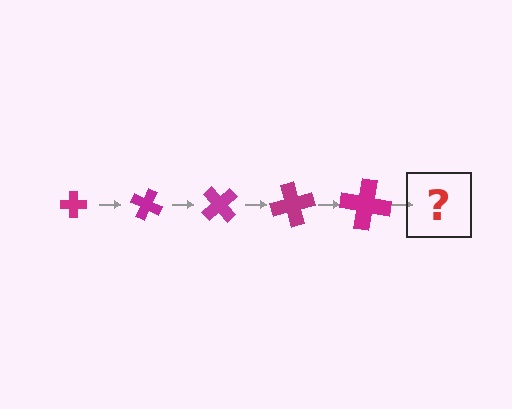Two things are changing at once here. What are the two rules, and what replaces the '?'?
The two rules are that the cross grows larger each step and it rotates 25 degrees each step. The '?' should be a cross, larger than the previous one and rotated 125 degrees from the start.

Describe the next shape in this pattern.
It should be a cross, larger than the previous one and rotated 125 degrees from the start.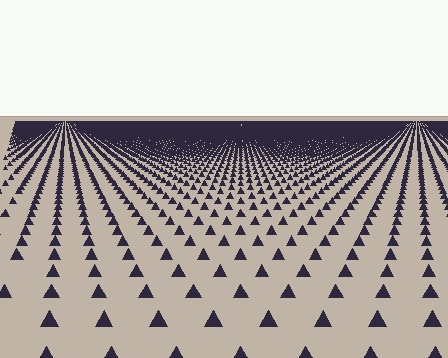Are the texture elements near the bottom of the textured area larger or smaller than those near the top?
Larger. Near the bottom, elements are closer to the viewer and appear at a bigger on-screen size.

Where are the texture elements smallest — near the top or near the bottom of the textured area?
Near the top.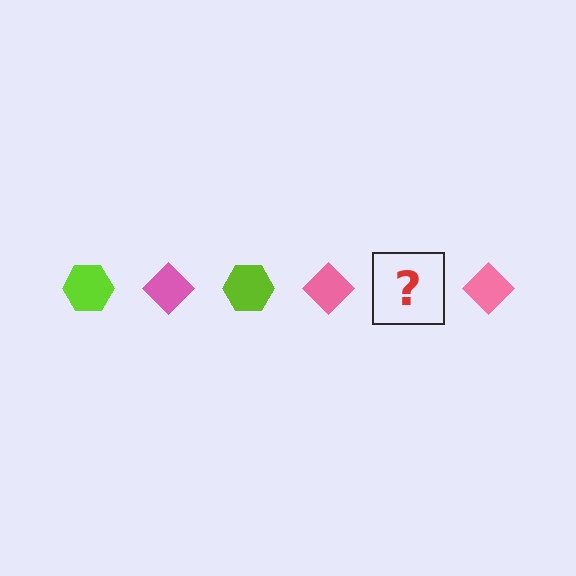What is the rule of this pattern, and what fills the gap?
The rule is that the pattern alternates between lime hexagon and pink diamond. The gap should be filled with a lime hexagon.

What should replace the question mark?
The question mark should be replaced with a lime hexagon.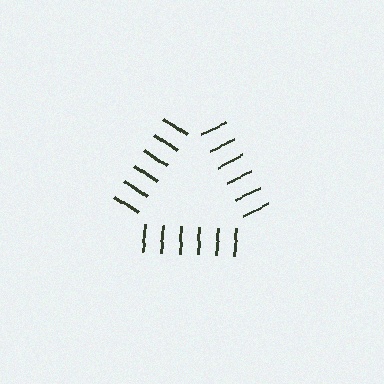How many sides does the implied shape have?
3 sides — the line-ends trace a triangle.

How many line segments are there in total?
18 — 6 along each of the 3 edges.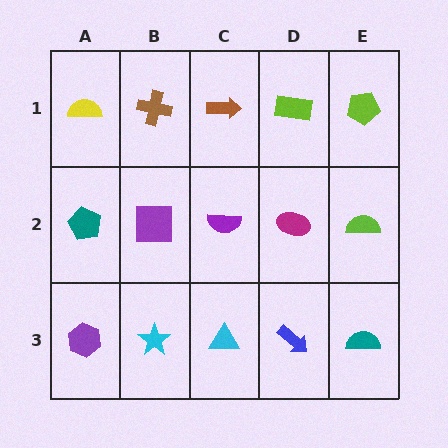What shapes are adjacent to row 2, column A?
A yellow semicircle (row 1, column A), a purple hexagon (row 3, column A), a purple square (row 2, column B).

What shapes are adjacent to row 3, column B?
A purple square (row 2, column B), a purple hexagon (row 3, column A), a cyan triangle (row 3, column C).